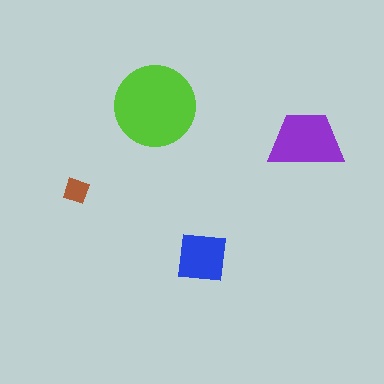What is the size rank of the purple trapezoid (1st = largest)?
2nd.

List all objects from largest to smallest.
The lime circle, the purple trapezoid, the blue square, the brown diamond.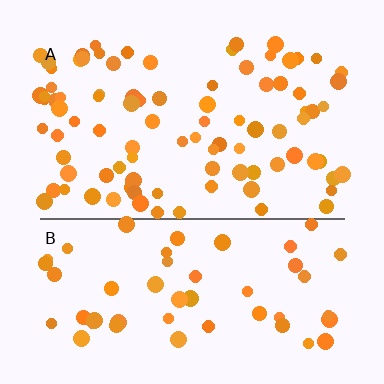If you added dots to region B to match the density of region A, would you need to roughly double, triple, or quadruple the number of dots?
Approximately double.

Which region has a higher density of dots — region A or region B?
A (the top).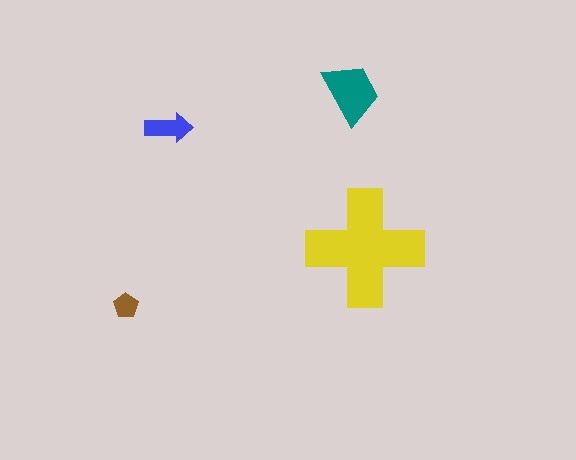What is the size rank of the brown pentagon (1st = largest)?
4th.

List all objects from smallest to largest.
The brown pentagon, the blue arrow, the teal trapezoid, the yellow cross.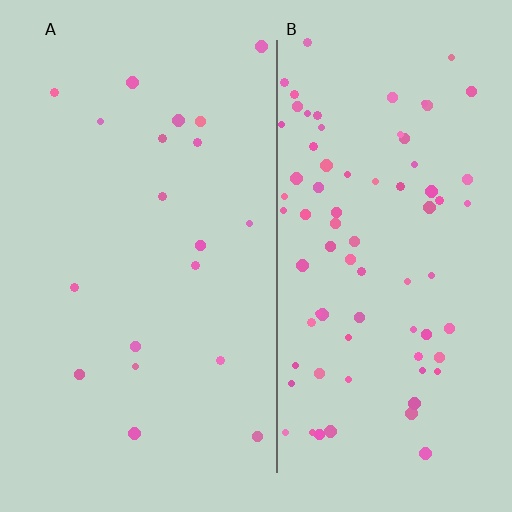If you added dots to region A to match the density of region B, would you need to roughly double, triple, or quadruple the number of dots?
Approximately quadruple.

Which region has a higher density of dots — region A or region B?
B (the right).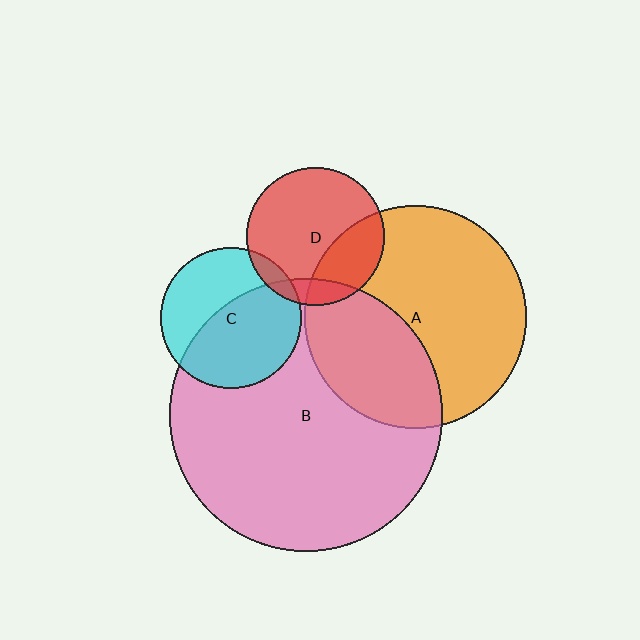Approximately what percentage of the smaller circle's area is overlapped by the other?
Approximately 10%.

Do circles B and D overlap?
Yes.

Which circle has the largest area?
Circle B (pink).